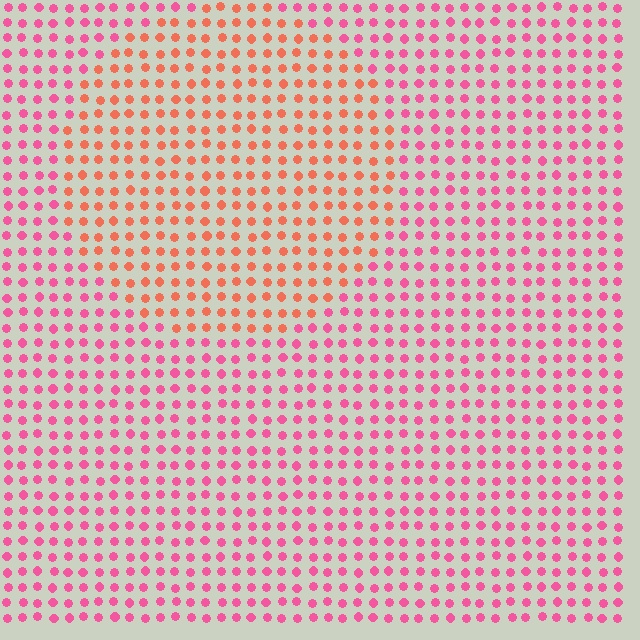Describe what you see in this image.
The image is filled with small pink elements in a uniform arrangement. A circle-shaped region is visible where the elements are tinted to a slightly different hue, forming a subtle color boundary.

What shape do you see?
I see a circle.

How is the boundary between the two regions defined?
The boundary is defined purely by a slight shift in hue (about 38 degrees). Spacing, size, and orientation are identical on both sides.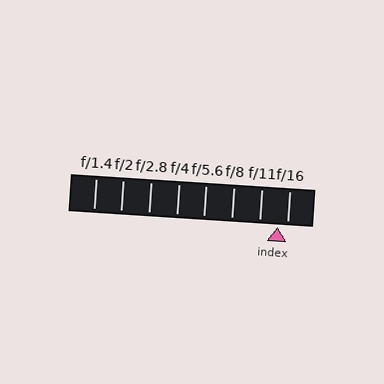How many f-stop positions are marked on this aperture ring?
There are 8 f-stop positions marked.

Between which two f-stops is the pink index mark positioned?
The index mark is between f/11 and f/16.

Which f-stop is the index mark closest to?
The index mark is closest to f/16.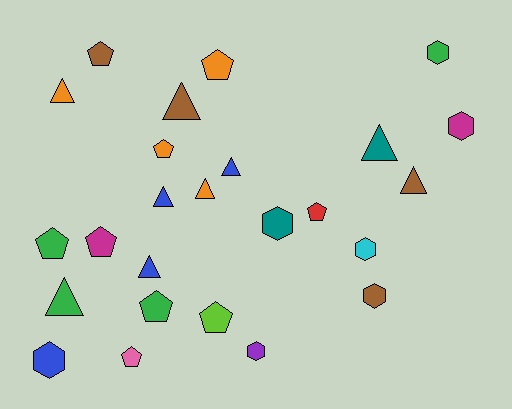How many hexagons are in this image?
There are 7 hexagons.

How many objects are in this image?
There are 25 objects.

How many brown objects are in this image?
There are 4 brown objects.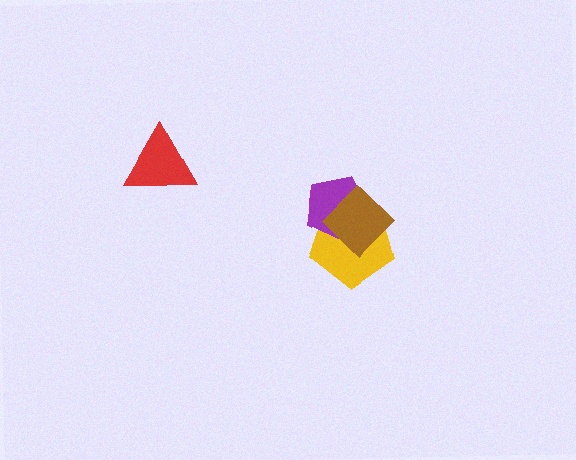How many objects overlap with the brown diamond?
2 objects overlap with the brown diamond.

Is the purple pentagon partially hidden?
Yes, it is partially covered by another shape.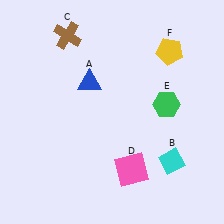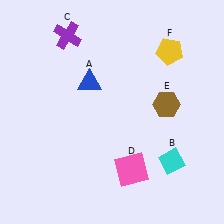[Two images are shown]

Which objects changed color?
C changed from brown to purple. E changed from green to brown.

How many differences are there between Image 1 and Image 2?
There are 2 differences between the two images.